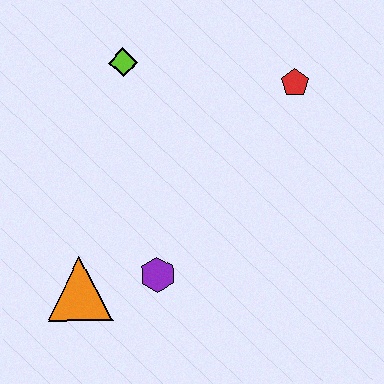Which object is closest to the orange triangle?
The purple hexagon is closest to the orange triangle.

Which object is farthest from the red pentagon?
The orange triangle is farthest from the red pentagon.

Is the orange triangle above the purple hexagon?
No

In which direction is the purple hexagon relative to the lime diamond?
The purple hexagon is below the lime diamond.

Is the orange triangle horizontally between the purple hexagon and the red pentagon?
No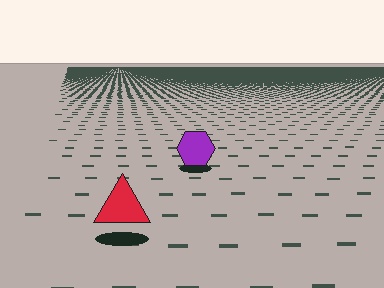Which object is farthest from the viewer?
The purple hexagon is farthest from the viewer. It appears smaller and the ground texture around it is denser.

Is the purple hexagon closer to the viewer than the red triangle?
No. The red triangle is closer — you can tell from the texture gradient: the ground texture is coarser near it.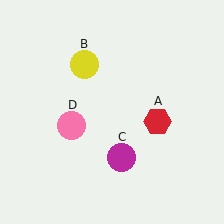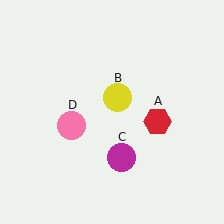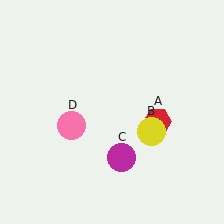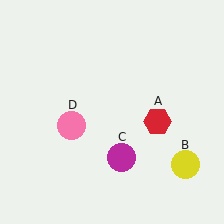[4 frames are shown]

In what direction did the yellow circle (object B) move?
The yellow circle (object B) moved down and to the right.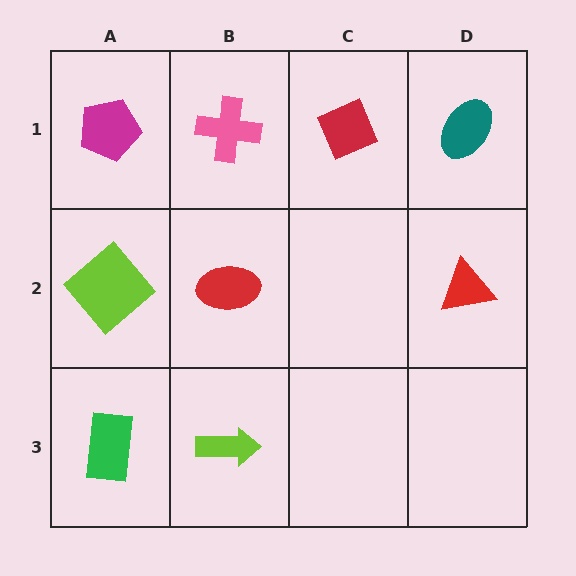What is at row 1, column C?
A red diamond.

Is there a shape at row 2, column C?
No, that cell is empty.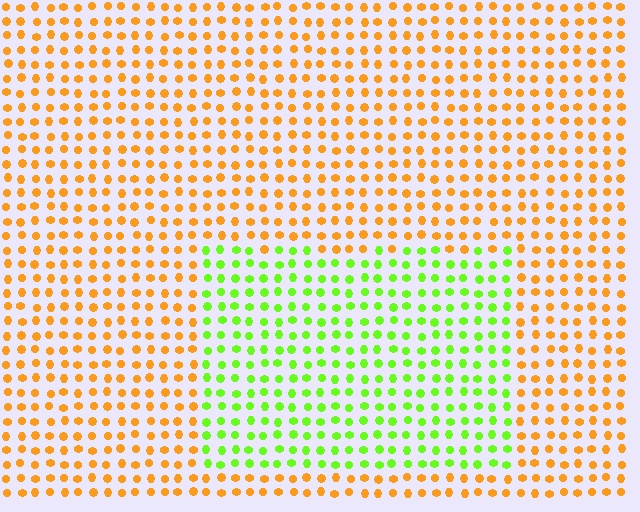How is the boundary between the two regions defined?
The boundary is defined purely by a slight shift in hue (about 66 degrees). Spacing, size, and orientation are identical on both sides.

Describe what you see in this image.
The image is filled with small orange elements in a uniform arrangement. A rectangle-shaped region is visible where the elements are tinted to a slightly different hue, forming a subtle color boundary.